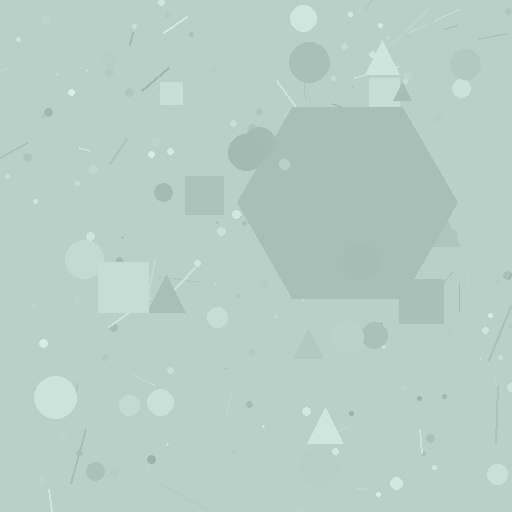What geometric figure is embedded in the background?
A hexagon is embedded in the background.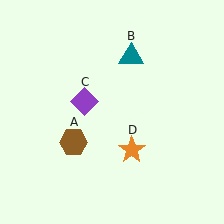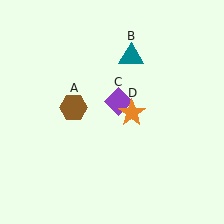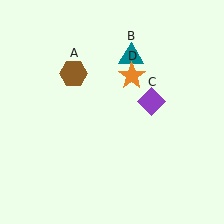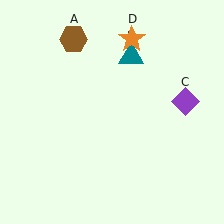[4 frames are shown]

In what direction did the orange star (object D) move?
The orange star (object D) moved up.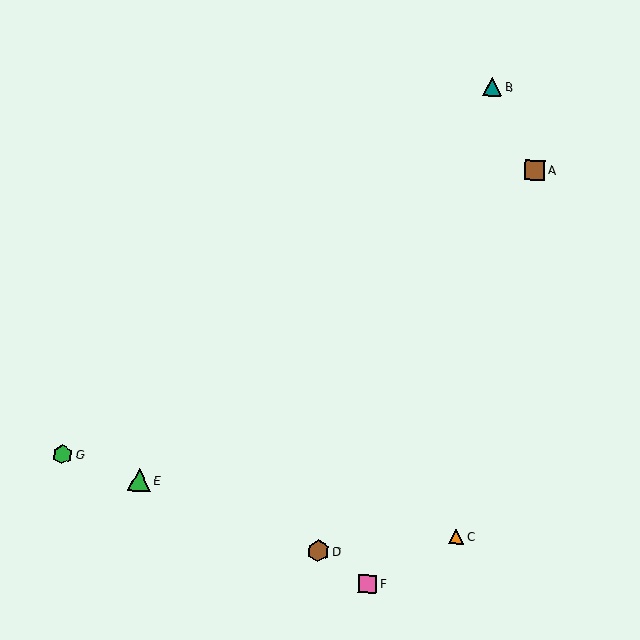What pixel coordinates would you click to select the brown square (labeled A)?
Click at (535, 170) to select the brown square A.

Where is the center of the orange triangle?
The center of the orange triangle is at (457, 537).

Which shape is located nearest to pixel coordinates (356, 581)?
The pink square (labeled F) at (368, 584) is nearest to that location.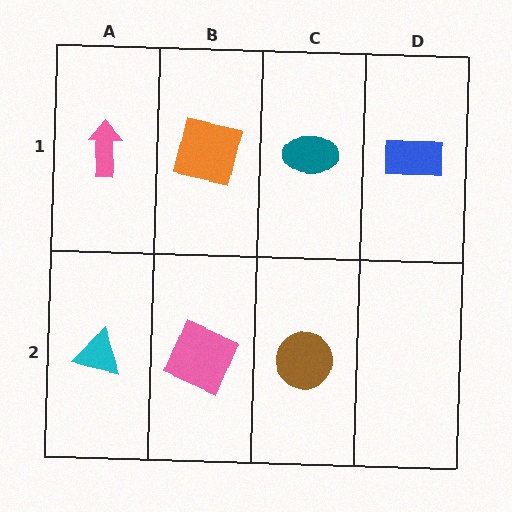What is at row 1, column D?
A blue rectangle.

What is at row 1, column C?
A teal ellipse.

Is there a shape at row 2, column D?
No, that cell is empty.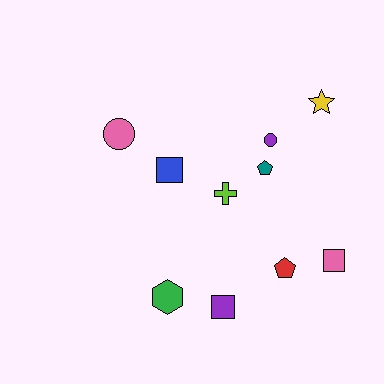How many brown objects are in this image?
There are no brown objects.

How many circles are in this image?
There are 2 circles.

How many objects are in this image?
There are 10 objects.